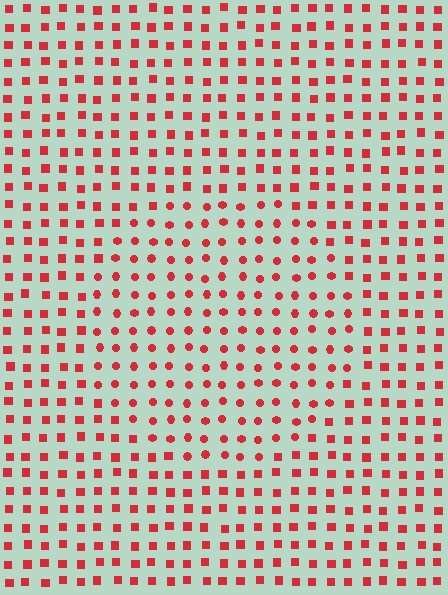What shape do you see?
I see a circle.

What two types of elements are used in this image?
The image uses circles inside the circle region and squares outside it.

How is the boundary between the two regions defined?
The boundary is defined by a change in element shape: circles inside vs. squares outside. All elements share the same color and spacing.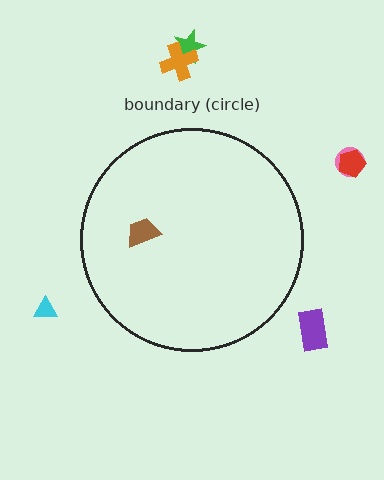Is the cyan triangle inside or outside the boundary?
Outside.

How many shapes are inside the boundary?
1 inside, 6 outside.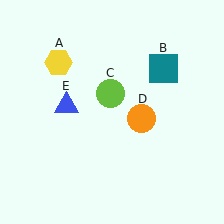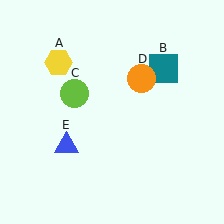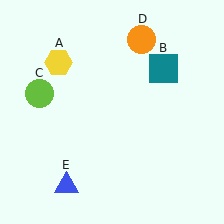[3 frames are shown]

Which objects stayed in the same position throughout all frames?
Yellow hexagon (object A) and teal square (object B) remained stationary.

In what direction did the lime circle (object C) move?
The lime circle (object C) moved left.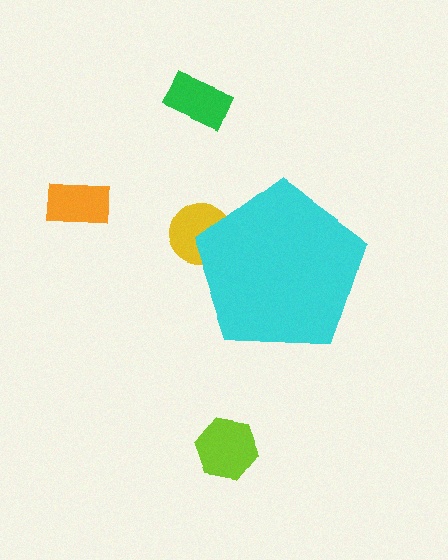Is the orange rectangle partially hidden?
No, the orange rectangle is fully visible.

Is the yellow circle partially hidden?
Yes, the yellow circle is partially hidden behind the cyan pentagon.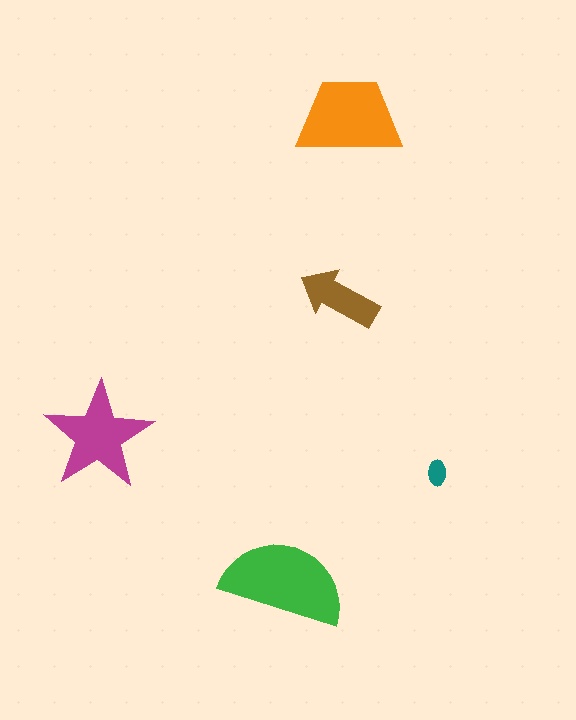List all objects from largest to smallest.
The green semicircle, the orange trapezoid, the magenta star, the brown arrow, the teal ellipse.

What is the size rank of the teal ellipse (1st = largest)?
5th.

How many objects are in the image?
There are 5 objects in the image.